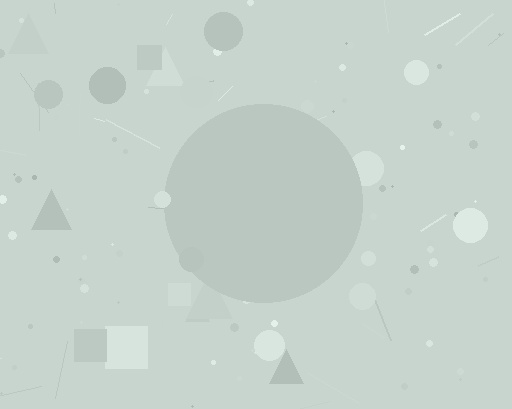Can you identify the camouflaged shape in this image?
The camouflaged shape is a circle.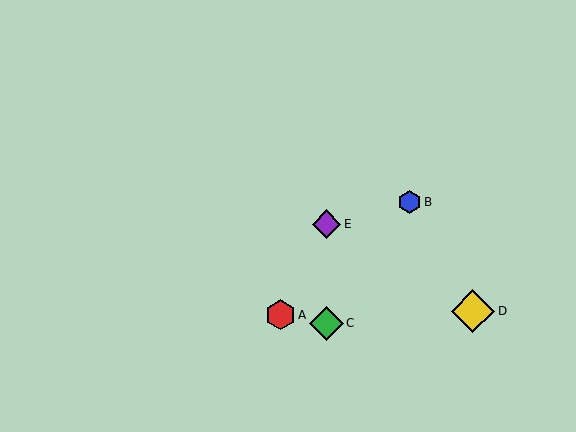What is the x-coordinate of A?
Object A is at x≈280.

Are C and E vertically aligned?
Yes, both are at x≈327.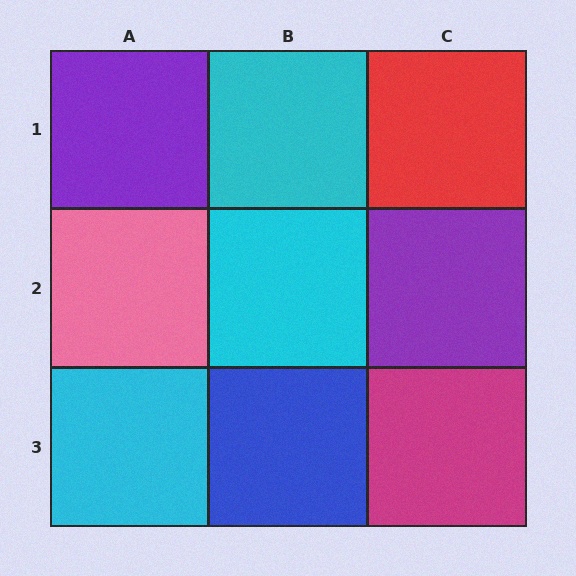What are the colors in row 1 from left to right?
Purple, cyan, red.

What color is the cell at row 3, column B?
Blue.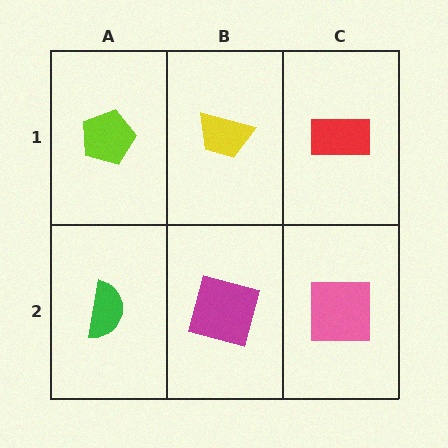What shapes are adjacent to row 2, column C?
A red rectangle (row 1, column C), a magenta square (row 2, column B).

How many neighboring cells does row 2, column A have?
2.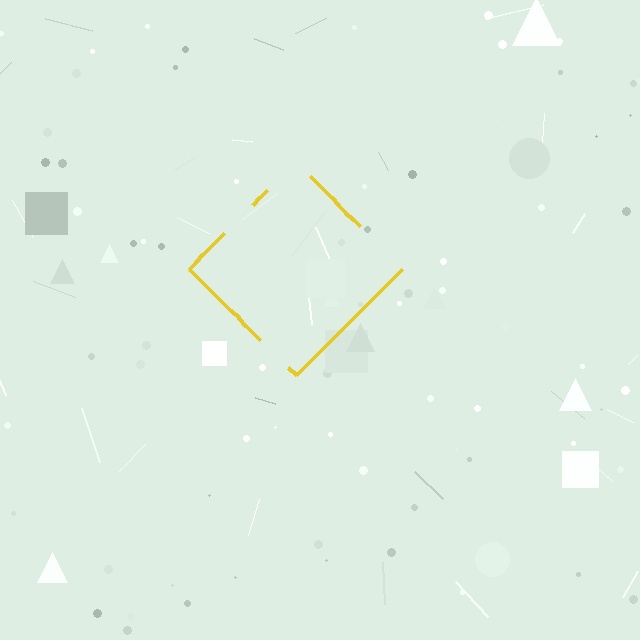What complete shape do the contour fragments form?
The contour fragments form a diamond.